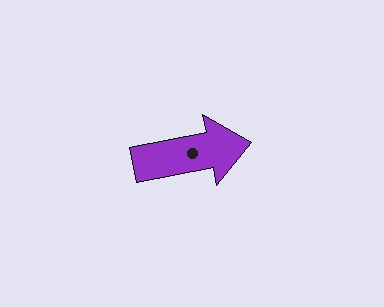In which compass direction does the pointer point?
East.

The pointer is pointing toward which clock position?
Roughly 3 o'clock.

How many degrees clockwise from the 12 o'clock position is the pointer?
Approximately 79 degrees.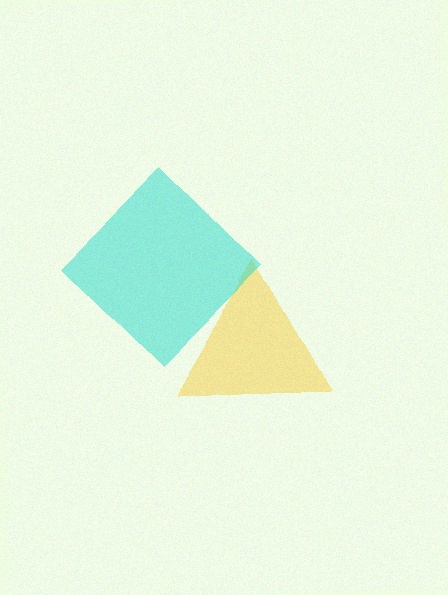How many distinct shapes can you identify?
There are 2 distinct shapes: a yellow triangle, a cyan diamond.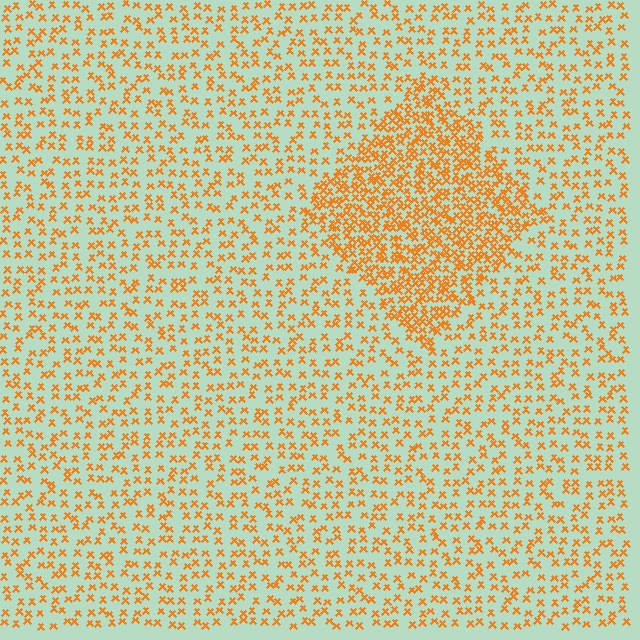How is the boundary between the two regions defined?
The boundary is defined by a change in element density (approximately 2.3x ratio). All elements are the same color, size, and shape.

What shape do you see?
I see a diamond.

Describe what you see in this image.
The image contains small orange elements arranged at two different densities. A diamond-shaped region is visible where the elements are more densely packed than the surrounding area.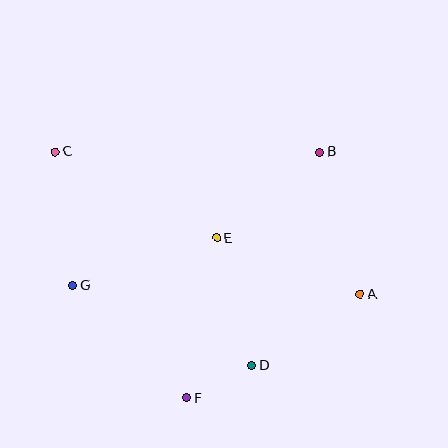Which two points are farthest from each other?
Points A and C are farthest from each other.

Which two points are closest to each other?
Points D and F are closest to each other.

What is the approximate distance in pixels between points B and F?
The distance between B and F is approximately 279 pixels.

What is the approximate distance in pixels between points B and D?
The distance between B and D is approximately 224 pixels.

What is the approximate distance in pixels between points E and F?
The distance between E and F is approximately 163 pixels.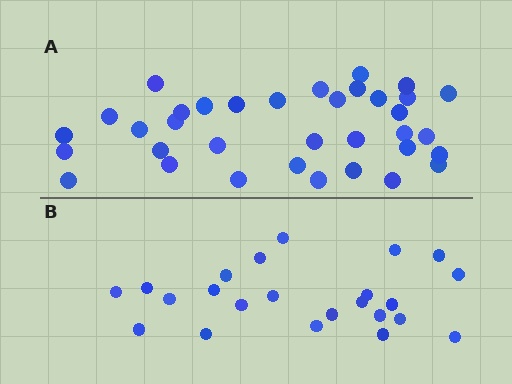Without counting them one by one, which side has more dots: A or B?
Region A (the top region) has more dots.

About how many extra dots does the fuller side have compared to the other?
Region A has roughly 12 or so more dots than region B.